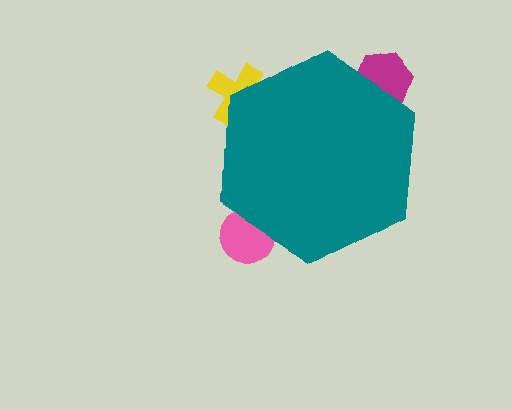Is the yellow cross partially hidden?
Yes, the yellow cross is partially hidden behind the teal hexagon.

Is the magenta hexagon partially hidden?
Yes, the magenta hexagon is partially hidden behind the teal hexagon.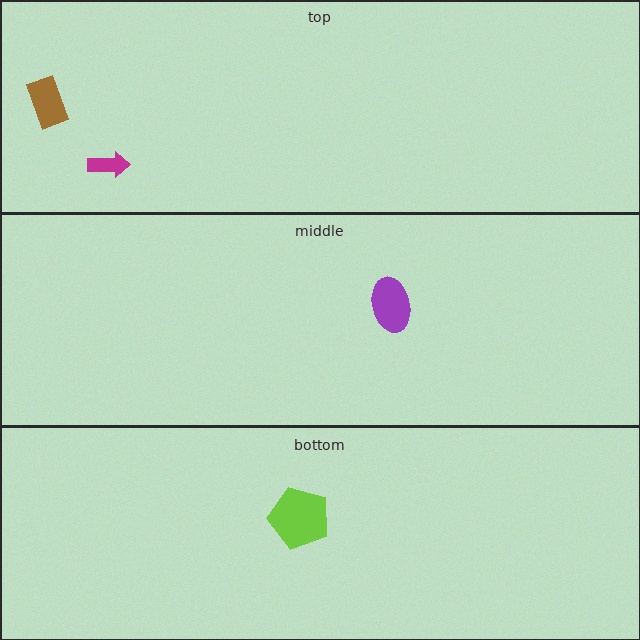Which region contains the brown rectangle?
The top region.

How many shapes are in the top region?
2.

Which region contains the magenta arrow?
The top region.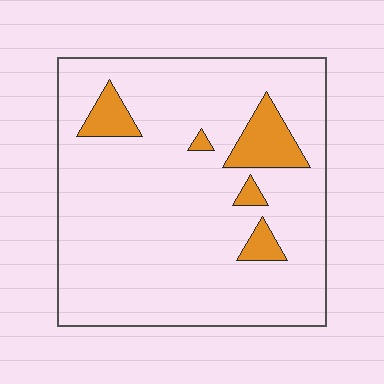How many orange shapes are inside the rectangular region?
5.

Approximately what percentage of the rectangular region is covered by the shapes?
Approximately 10%.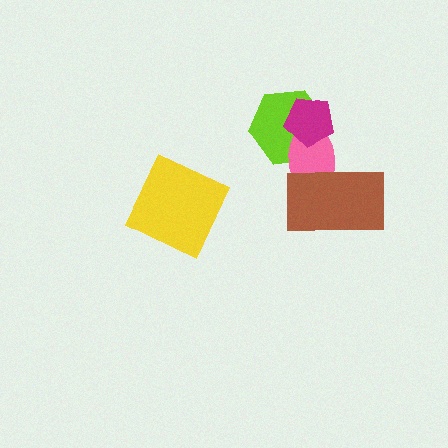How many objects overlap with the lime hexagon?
2 objects overlap with the lime hexagon.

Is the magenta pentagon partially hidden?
No, no other shape covers it.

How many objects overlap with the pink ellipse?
3 objects overlap with the pink ellipse.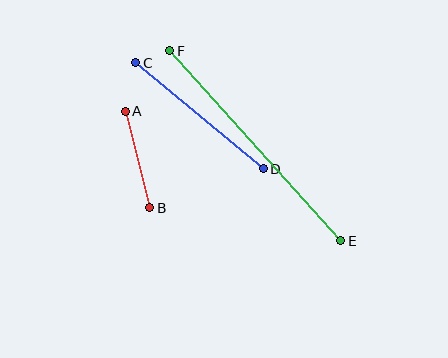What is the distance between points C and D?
The distance is approximately 166 pixels.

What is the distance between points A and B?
The distance is approximately 100 pixels.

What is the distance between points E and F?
The distance is approximately 256 pixels.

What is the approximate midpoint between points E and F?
The midpoint is at approximately (255, 146) pixels.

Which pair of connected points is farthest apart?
Points E and F are farthest apart.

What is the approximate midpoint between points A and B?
The midpoint is at approximately (137, 159) pixels.